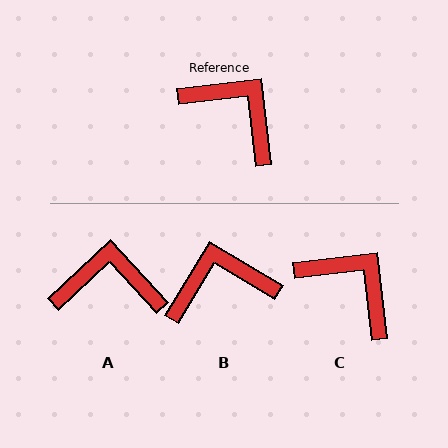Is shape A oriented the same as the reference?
No, it is off by about 36 degrees.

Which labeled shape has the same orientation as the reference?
C.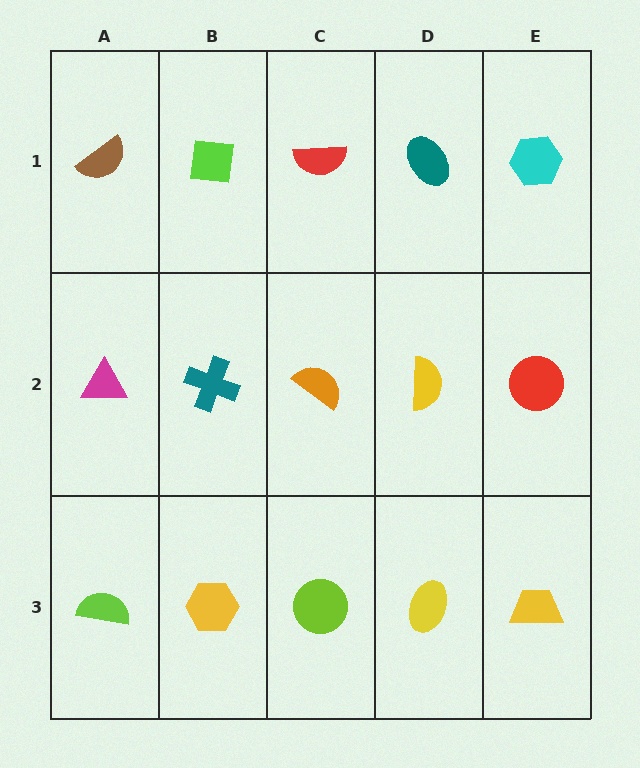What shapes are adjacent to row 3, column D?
A yellow semicircle (row 2, column D), a lime circle (row 3, column C), a yellow trapezoid (row 3, column E).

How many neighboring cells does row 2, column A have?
3.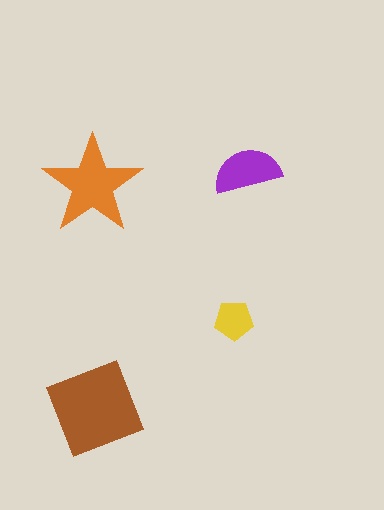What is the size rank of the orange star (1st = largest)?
2nd.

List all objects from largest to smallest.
The brown square, the orange star, the purple semicircle, the yellow pentagon.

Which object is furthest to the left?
The orange star is leftmost.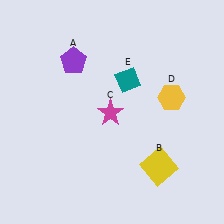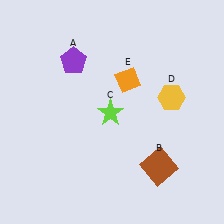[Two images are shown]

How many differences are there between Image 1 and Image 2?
There are 3 differences between the two images.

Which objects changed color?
B changed from yellow to brown. C changed from magenta to lime. E changed from teal to orange.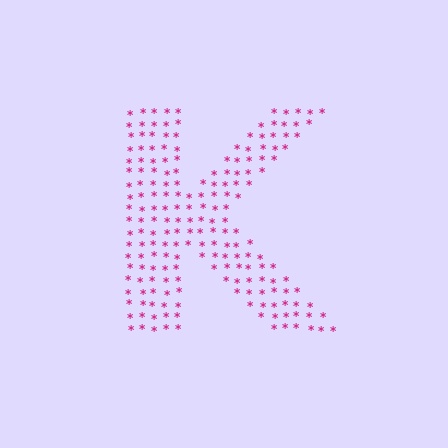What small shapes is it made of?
It is made of small asterisks.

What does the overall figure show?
The overall figure shows the letter K.